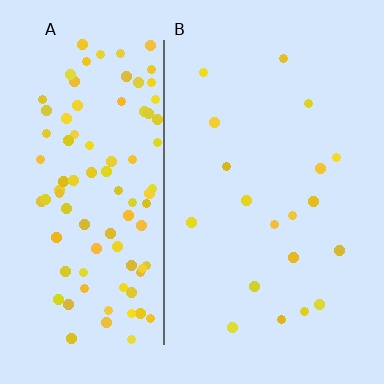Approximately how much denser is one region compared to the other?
Approximately 5.3× — region A over region B.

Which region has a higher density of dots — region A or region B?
A (the left).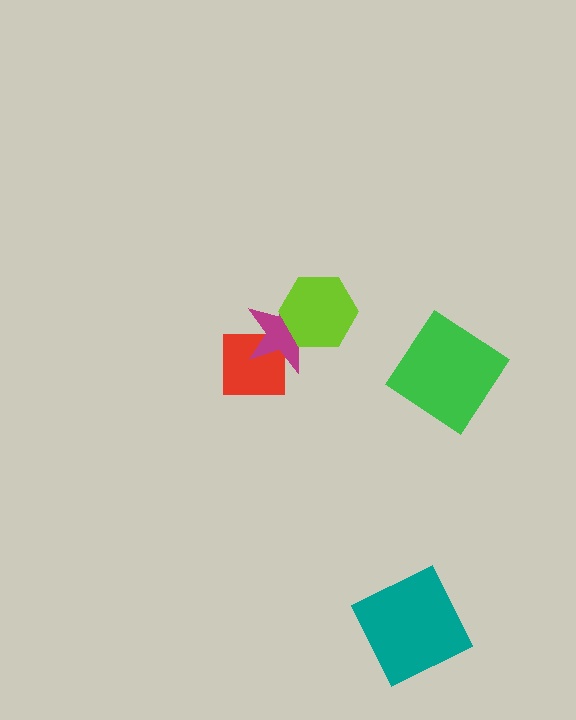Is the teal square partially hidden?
No, no other shape covers it.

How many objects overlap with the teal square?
0 objects overlap with the teal square.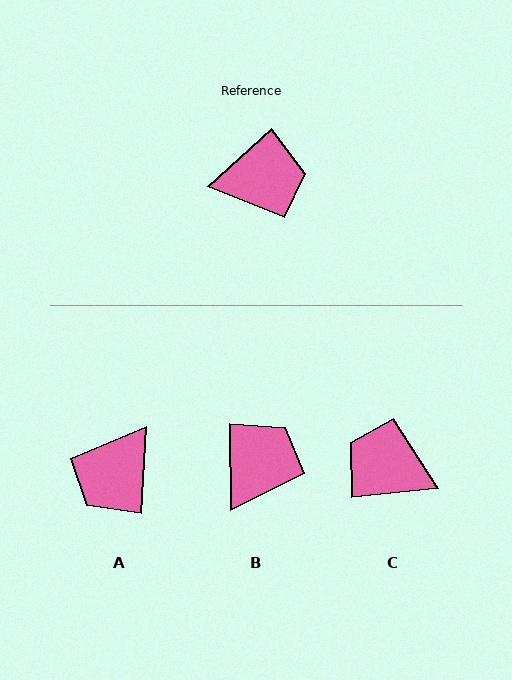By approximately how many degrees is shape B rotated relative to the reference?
Approximately 49 degrees counter-clockwise.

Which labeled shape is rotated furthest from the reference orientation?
C, about 144 degrees away.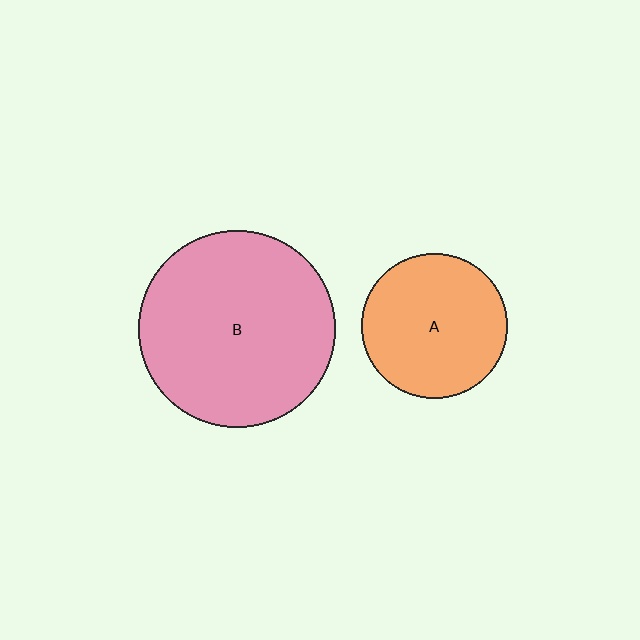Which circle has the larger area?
Circle B (pink).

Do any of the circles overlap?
No, none of the circles overlap.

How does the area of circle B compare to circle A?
Approximately 1.8 times.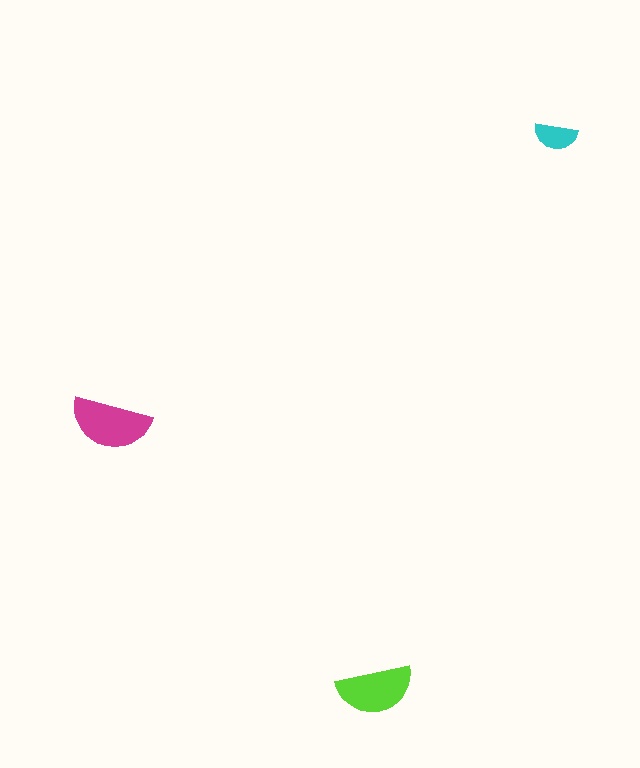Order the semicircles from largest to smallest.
the magenta one, the lime one, the cyan one.